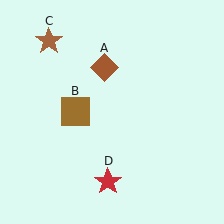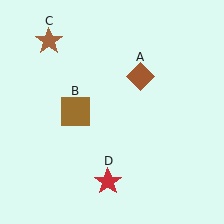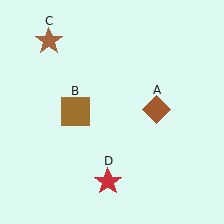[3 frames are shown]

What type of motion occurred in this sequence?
The brown diamond (object A) rotated clockwise around the center of the scene.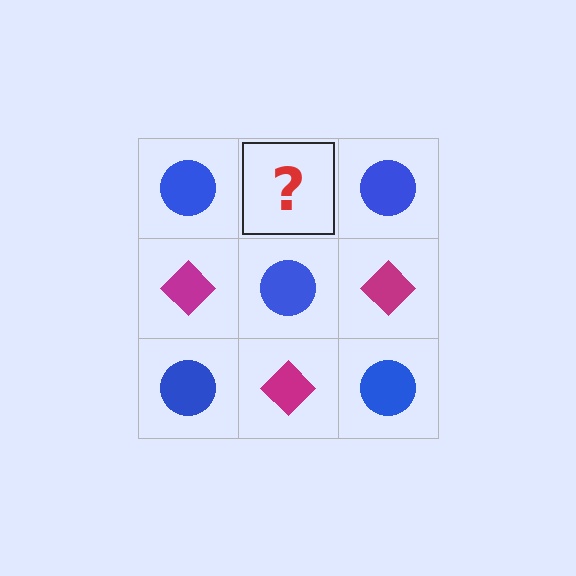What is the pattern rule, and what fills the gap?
The rule is that it alternates blue circle and magenta diamond in a checkerboard pattern. The gap should be filled with a magenta diamond.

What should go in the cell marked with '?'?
The missing cell should contain a magenta diamond.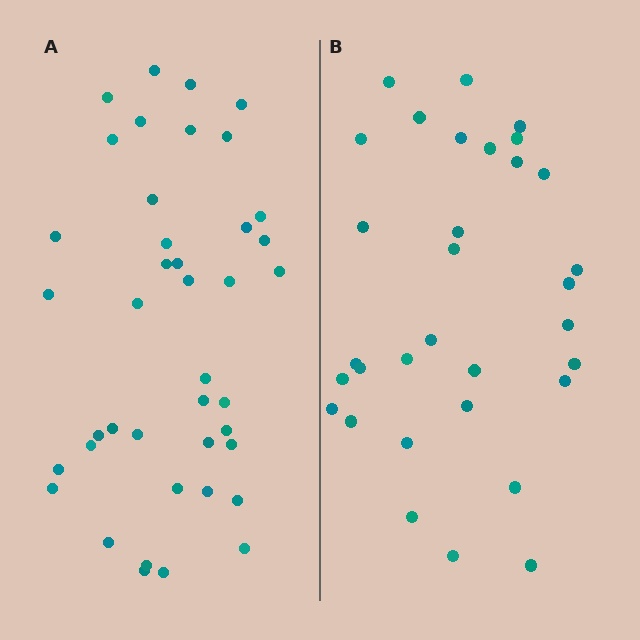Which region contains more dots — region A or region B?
Region A (the left region) has more dots.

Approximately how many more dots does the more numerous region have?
Region A has roughly 8 or so more dots than region B.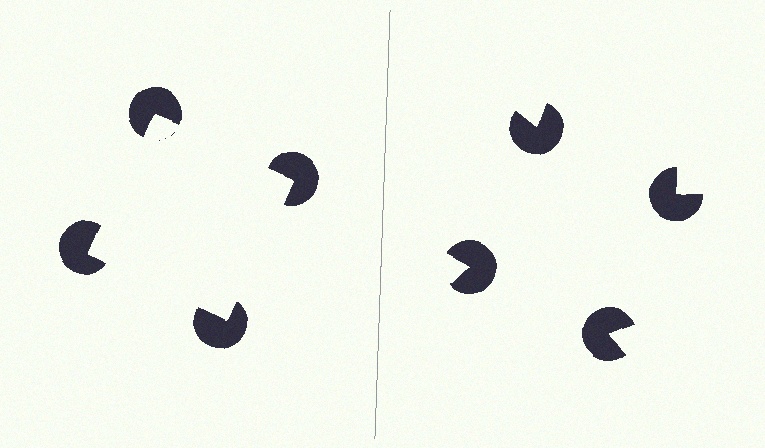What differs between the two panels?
The pac-man discs are positioned identically on both sides; only the wedge orientations differ. On the left they align to a square; on the right they are misaligned.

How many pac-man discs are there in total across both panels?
8 — 4 on each side.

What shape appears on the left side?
An illusory square.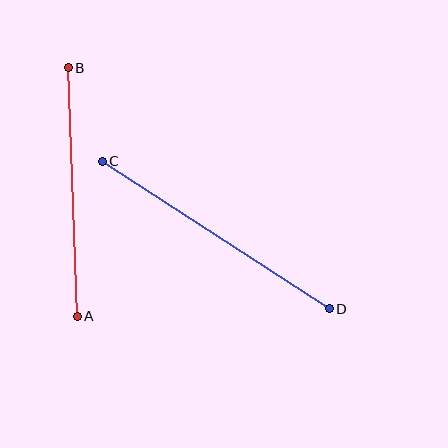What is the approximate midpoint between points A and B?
The midpoint is at approximately (73, 192) pixels.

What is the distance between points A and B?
The distance is approximately 249 pixels.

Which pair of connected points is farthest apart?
Points C and D are farthest apart.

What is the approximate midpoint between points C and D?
The midpoint is at approximately (216, 235) pixels.